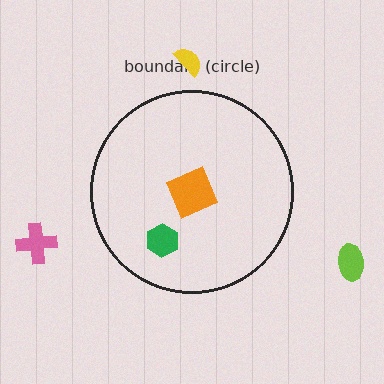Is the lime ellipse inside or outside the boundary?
Outside.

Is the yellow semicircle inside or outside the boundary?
Outside.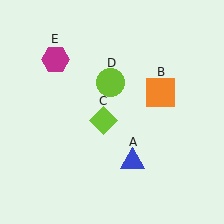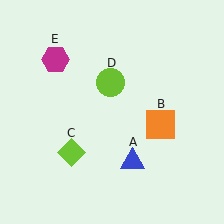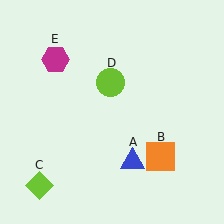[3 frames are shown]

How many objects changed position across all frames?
2 objects changed position: orange square (object B), lime diamond (object C).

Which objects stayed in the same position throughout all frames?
Blue triangle (object A) and lime circle (object D) and magenta hexagon (object E) remained stationary.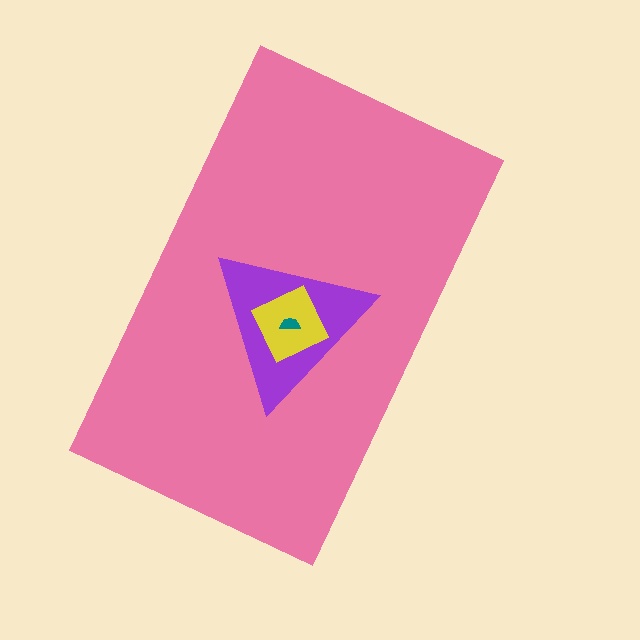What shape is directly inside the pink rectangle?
The purple triangle.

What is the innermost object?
The teal semicircle.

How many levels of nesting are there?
4.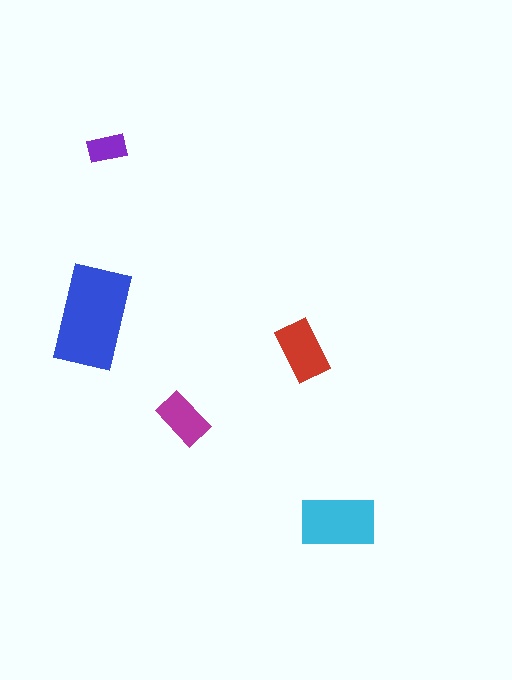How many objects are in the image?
There are 5 objects in the image.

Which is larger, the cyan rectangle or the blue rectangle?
The blue one.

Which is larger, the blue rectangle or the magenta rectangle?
The blue one.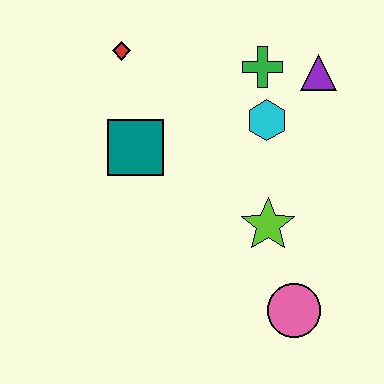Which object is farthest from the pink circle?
The red diamond is farthest from the pink circle.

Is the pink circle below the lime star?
Yes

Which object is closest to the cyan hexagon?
The green cross is closest to the cyan hexagon.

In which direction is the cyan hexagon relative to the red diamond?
The cyan hexagon is to the right of the red diamond.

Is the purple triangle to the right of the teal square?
Yes